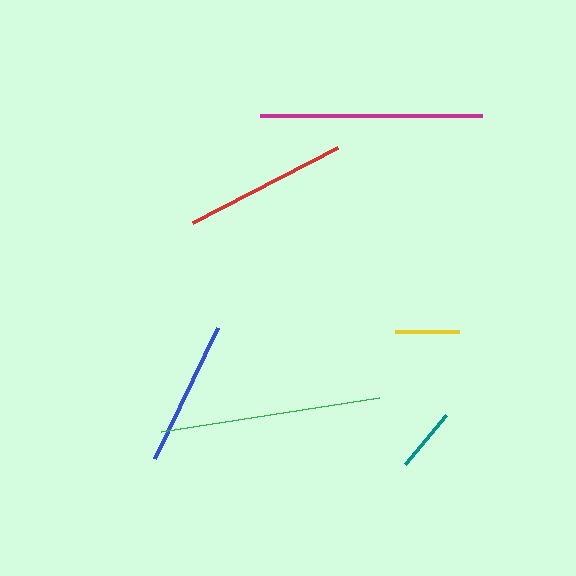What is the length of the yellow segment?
The yellow segment is approximately 64 pixels long.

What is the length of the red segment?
The red segment is approximately 163 pixels long.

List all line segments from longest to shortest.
From longest to shortest: magenta, green, red, blue, teal, yellow.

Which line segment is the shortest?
The yellow line is the shortest at approximately 64 pixels.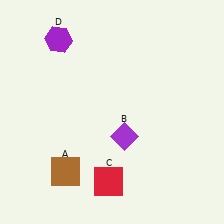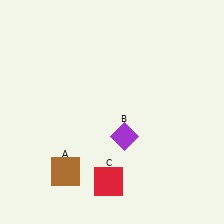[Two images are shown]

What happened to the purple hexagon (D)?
The purple hexagon (D) was removed in Image 2. It was in the top-left area of Image 1.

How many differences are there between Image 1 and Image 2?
There is 1 difference between the two images.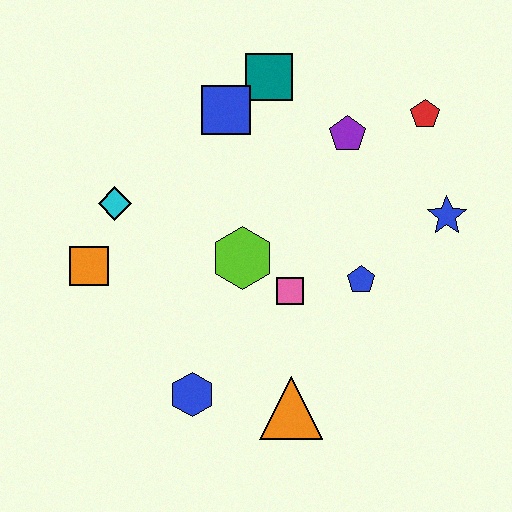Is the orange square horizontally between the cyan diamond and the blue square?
No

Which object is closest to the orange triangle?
The blue hexagon is closest to the orange triangle.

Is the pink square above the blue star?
No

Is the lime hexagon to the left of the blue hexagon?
No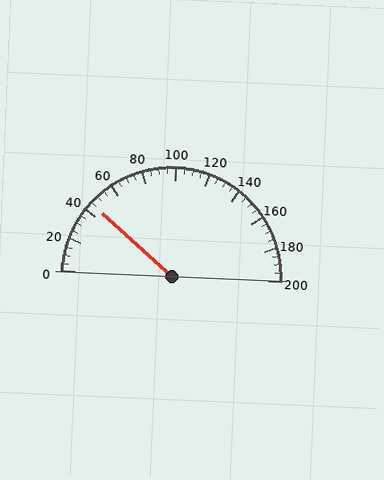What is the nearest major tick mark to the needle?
The nearest major tick mark is 40.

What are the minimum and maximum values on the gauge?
The gauge ranges from 0 to 200.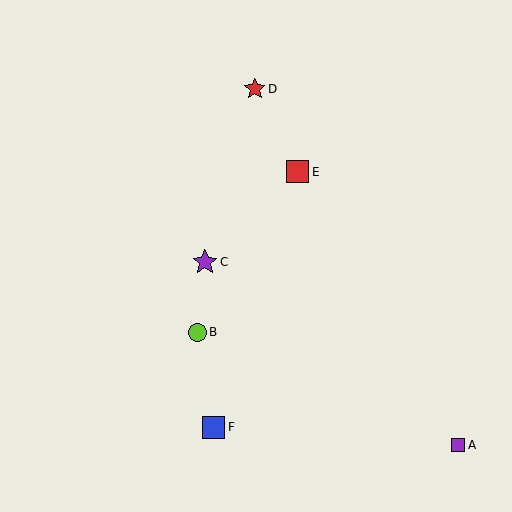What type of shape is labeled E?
Shape E is a red square.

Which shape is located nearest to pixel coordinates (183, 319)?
The lime circle (labeled B) at (197, 332) is nearest to that location.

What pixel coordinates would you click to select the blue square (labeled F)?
Click at (214, 427) to select the blue square F.